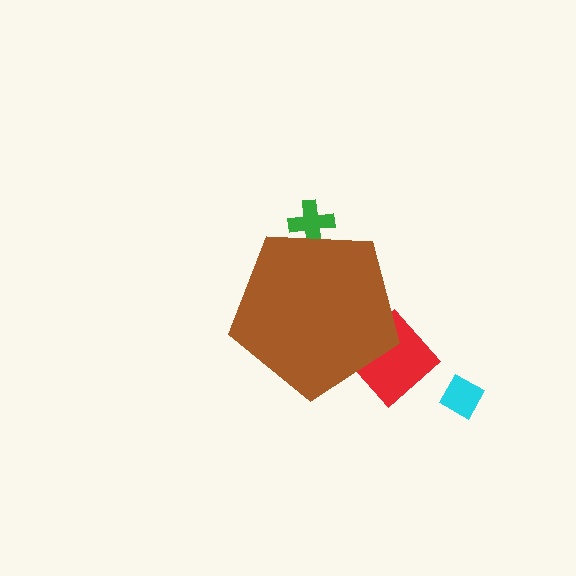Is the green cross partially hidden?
Yes, the green cross is partially hidden behind the brown pentagon.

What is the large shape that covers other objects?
A brown pentagon.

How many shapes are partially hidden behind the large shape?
2 shapes are partially hidden.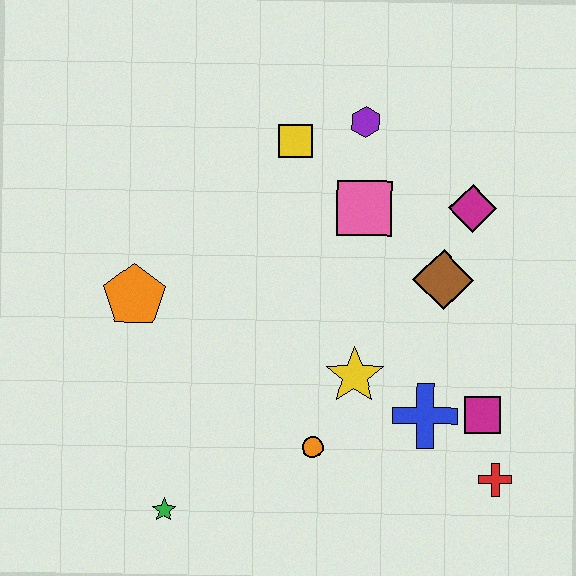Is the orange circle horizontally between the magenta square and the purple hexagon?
No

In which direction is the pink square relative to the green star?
The pink square is above the green star.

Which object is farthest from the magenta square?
The orange pentagon is farthest from the magenta square.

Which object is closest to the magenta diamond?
The brown diamond is closest to the magenta diamond.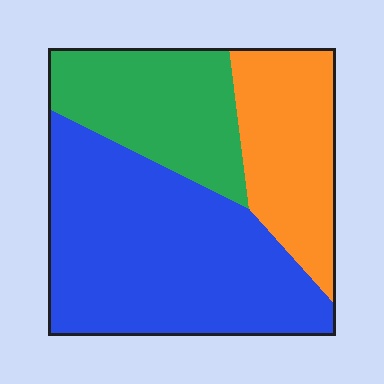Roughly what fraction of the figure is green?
Green takes up less than a quarter of the figure.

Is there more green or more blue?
Blue.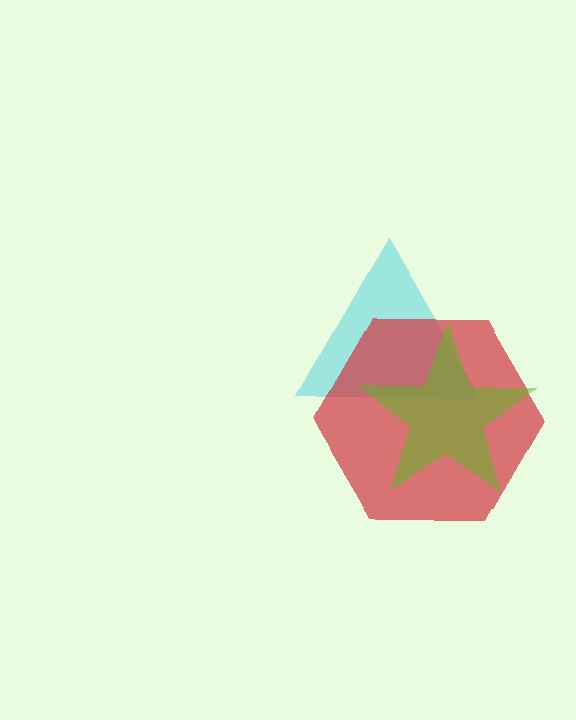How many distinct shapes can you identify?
There are 3 distinct shapes: a cyan triangle, a red hexagon, a lime star.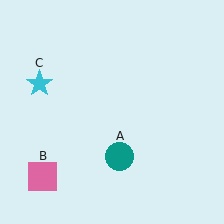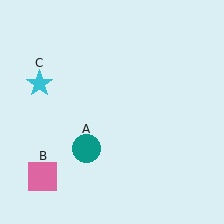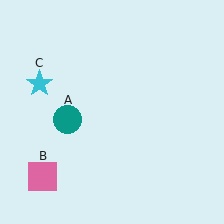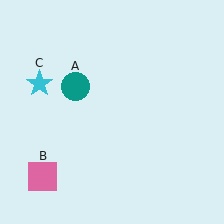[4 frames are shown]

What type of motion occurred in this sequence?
The teal circle (object A) rotated clockwise around the center of the scene.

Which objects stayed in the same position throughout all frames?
Pink square (object B) and cyan star (object C) remained stationary.